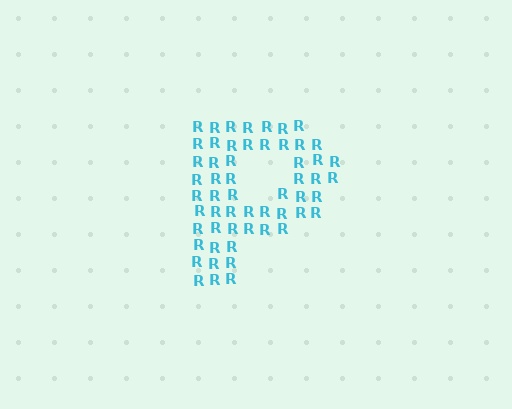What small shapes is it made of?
It is made of small letter R's.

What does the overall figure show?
The overall figure shows the letter P.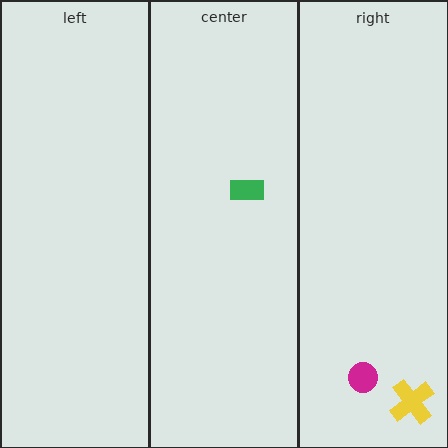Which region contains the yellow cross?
The right region.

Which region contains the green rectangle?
The center region.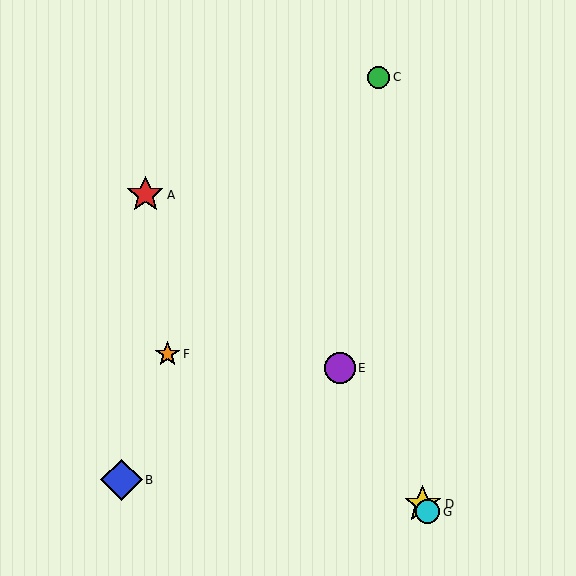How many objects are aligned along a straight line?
3 objects (D, E, G) are aligned along a straight line.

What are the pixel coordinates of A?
Object A is at (145, 195).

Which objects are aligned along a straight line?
Objects D, E, G are aligned along a straight line.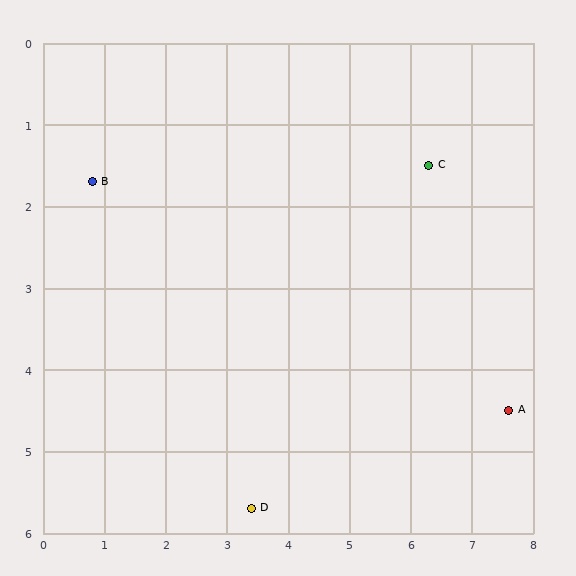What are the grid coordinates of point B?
Point B is at approximately (0.8, 1.7).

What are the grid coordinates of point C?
Point C is at approximately (6.3, 1.5).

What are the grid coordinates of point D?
Point D is at approximately (3.4, 5.7).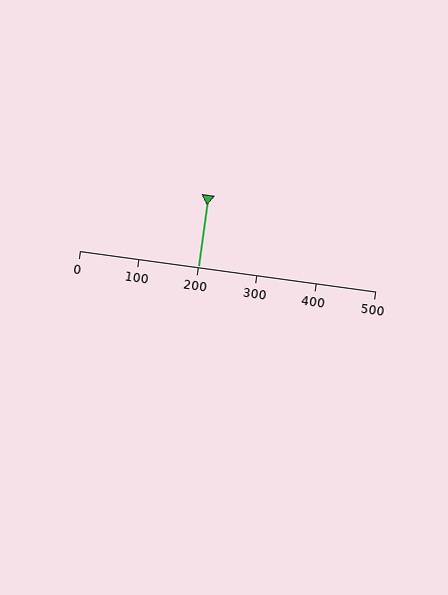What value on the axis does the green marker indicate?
The marker indicates approximately 200.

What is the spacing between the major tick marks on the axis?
The major ticks are spaced 100 apart.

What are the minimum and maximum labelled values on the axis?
The axis runs from 0 to 500.